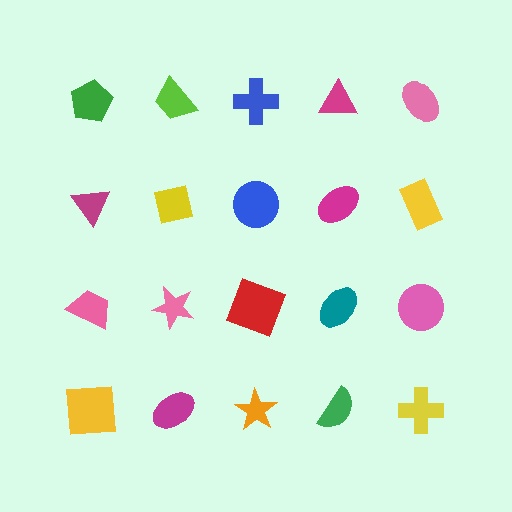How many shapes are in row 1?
5 shapes.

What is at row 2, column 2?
A yellow square.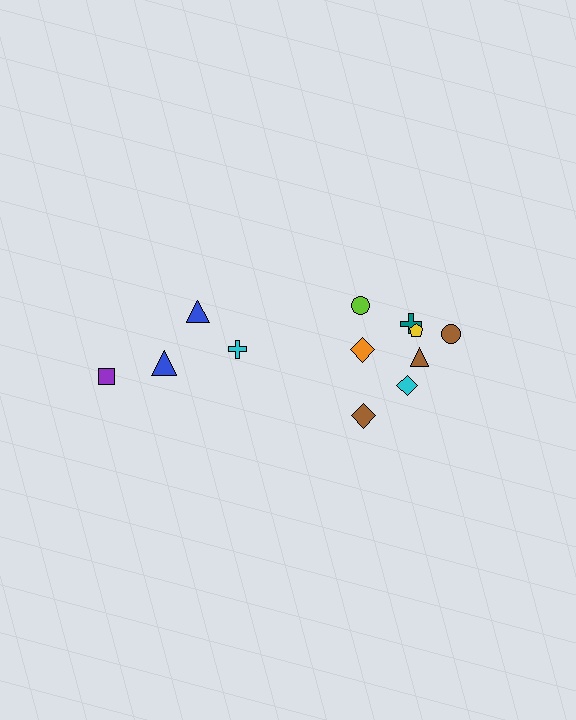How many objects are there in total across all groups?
There are 12 objects.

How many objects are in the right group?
There are 8 objects.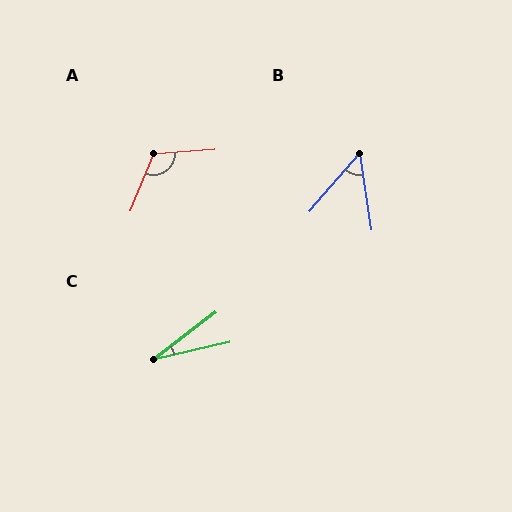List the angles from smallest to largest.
C (24°), B (49°), A (116°).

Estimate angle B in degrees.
Approximately 49 degrees.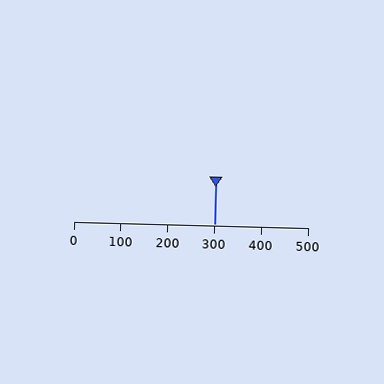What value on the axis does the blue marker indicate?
The marker indicates approximately 300.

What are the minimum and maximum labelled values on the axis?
The axis runs from 0 to 500.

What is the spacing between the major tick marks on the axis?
The major ticks are spaced 100 apart.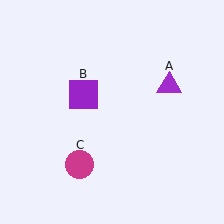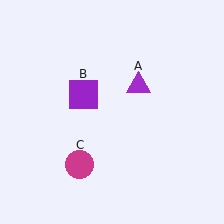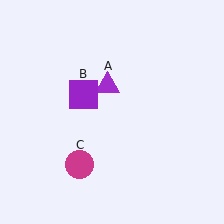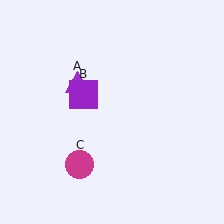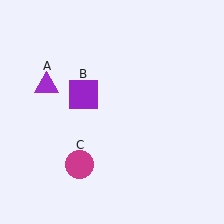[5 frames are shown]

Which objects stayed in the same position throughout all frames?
Purple square (object B) and magenta circle (object C) remained stationary.